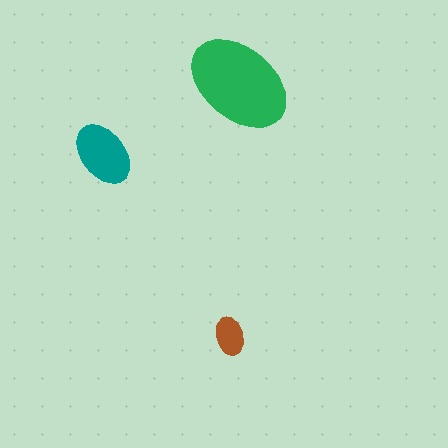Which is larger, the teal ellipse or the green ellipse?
The green one.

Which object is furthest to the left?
The teal ellipse is leftmost.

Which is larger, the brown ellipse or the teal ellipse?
The teal one.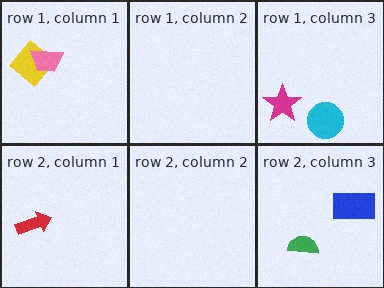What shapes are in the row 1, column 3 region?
The magenta star, the cyan circle.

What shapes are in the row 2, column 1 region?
The red arrow.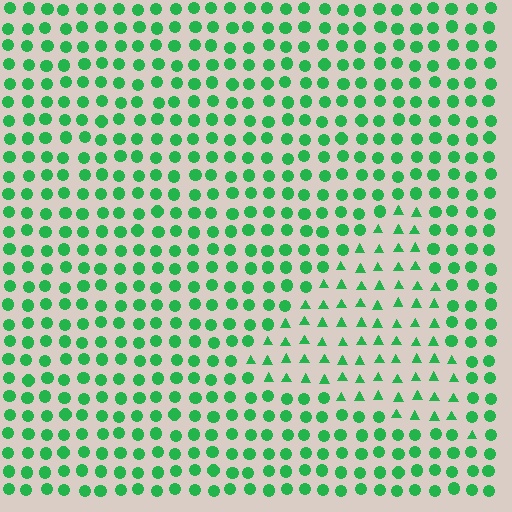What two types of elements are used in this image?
The image uses triangles inside the triangle region and circles outside it.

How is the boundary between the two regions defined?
The boundary is defined by a change in element shape: triangles inside vs. circles outside. All elements share the same color and spacing.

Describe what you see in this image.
The image is filled with small green elements arranged in a uniform grid. A triangle-shaped region contains triangles, while the surrounding area contains circles. The boundary is defined purely by the change in element shape.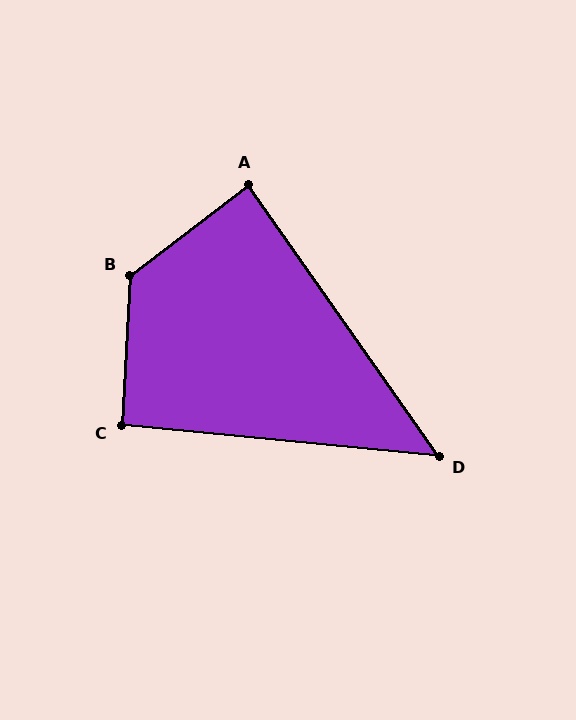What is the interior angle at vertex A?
Approximately 88 degrees (approximately right).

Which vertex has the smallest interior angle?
D, at approximately 49 degrees.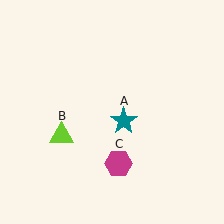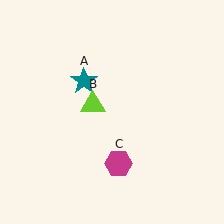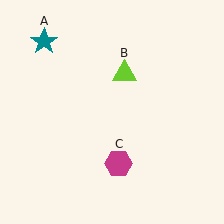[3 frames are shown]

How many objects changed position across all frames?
2 objects changed position: teal star (object A), lime triangle (object B).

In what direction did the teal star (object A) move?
The teal star (object A) moved up and to the left.